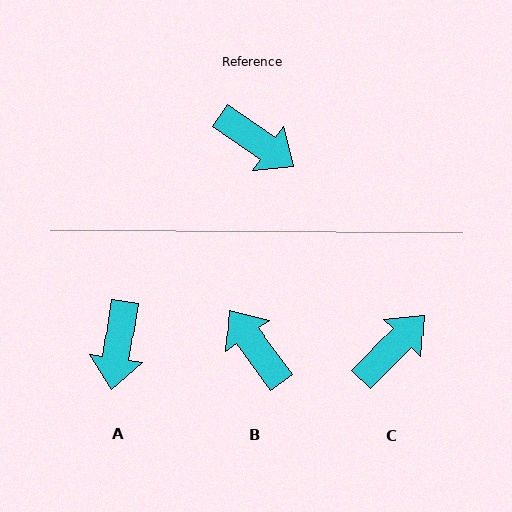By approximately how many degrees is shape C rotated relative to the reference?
Approximately 80 degrees counter-clockwise.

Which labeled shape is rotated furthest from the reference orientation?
B, about 161 degrees away.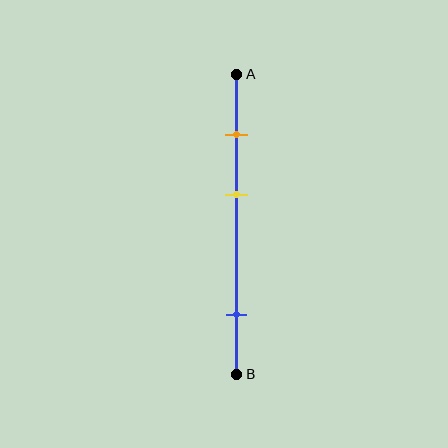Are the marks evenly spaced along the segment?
No, the marks are not evenly spaced.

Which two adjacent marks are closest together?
The orange and yellow marks are the closest adjacent pair.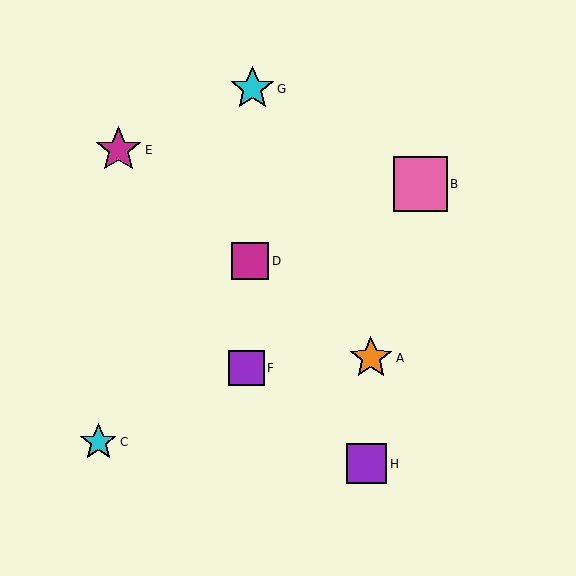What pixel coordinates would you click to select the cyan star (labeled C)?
Click at (98, 442) to select the cyan star C.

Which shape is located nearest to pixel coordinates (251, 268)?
The magenta square (labeled D) at (250, 261) is nearest to that location.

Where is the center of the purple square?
The center of the purple square is at (367, 464).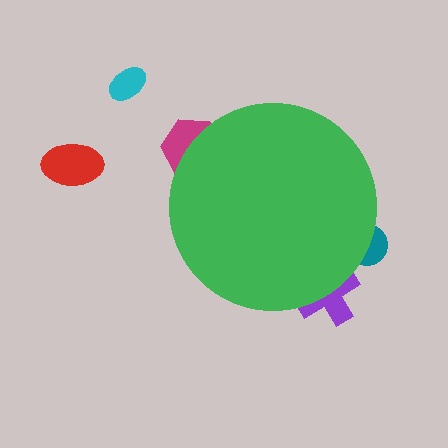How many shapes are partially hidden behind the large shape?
3 shapes are partially hidden.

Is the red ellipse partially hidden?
No, the red ellipse is fully visible.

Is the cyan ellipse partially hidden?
No, the cyan ellipse is fully visible.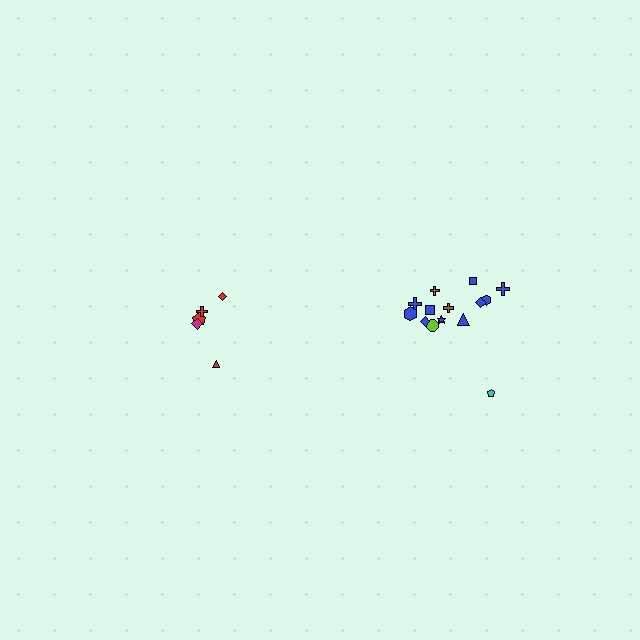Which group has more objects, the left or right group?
The right group.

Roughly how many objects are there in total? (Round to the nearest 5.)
Roughly 20 objects in total.